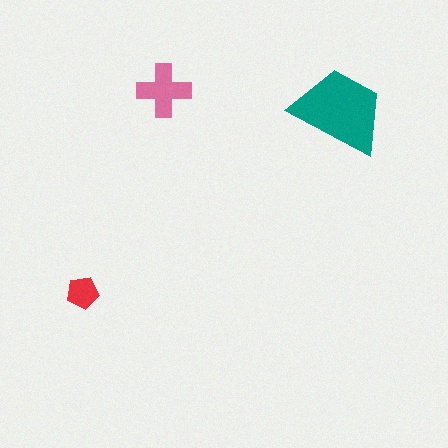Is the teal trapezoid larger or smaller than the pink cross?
Larger.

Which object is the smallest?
The red pentagon.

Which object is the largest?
The teal trapezoid.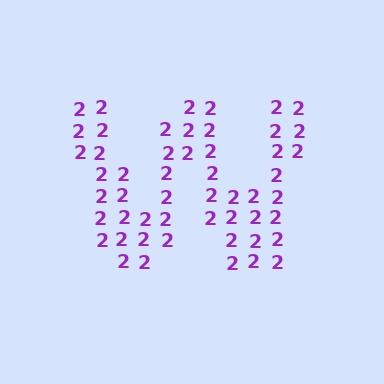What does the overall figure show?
The overall figure shows the letter W.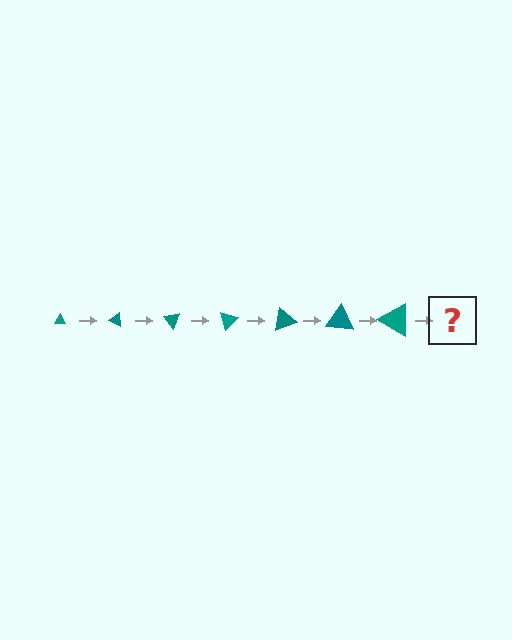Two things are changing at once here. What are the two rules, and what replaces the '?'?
The two rules are that the triangle grows larger each step and it rotates 25 degrees each step. The '?' should be a triangle, larger than the previous one and rotated 175 degrees from the start.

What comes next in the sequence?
The next element should be a triangle, larger than the previous one and rotated 175 degrees from the start.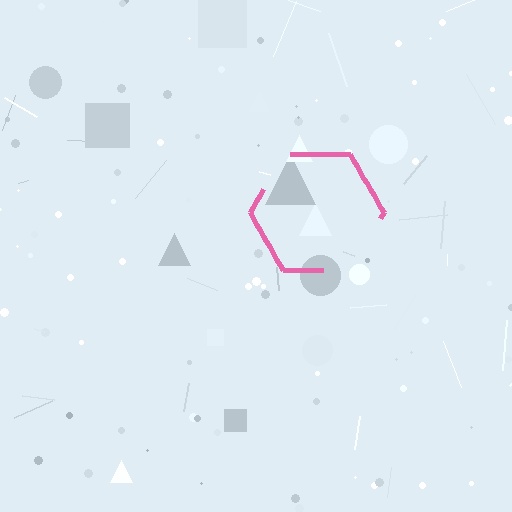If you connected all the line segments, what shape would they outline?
They would outline a hexagon.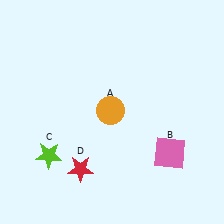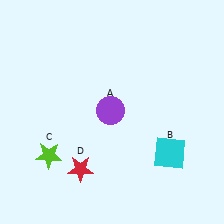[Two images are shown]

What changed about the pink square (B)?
In Image 1, B is pink. In Image 2, it changed to cyan.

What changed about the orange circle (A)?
In Image 1, A is orange. In Image 2, it changed to purple.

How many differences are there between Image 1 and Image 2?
There are 2 differences between the two images.